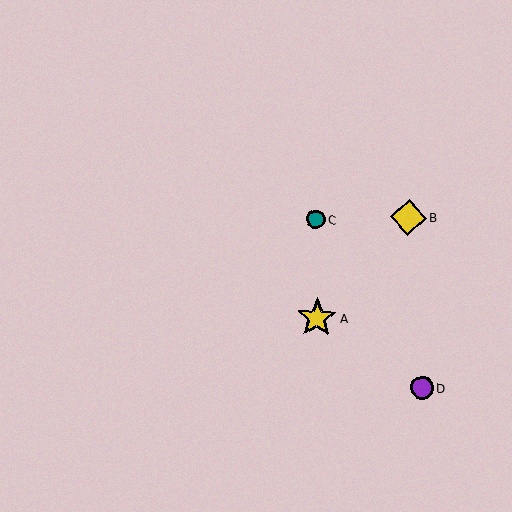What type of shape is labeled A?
Shape A is a yellow star.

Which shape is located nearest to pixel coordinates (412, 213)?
The yellow diamond (labeled B) at (408, 217) is nearest to that location.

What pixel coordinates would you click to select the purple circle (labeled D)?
Click at (422, 388) to select the purple circle D.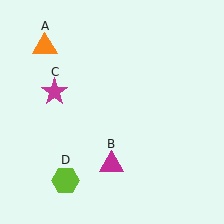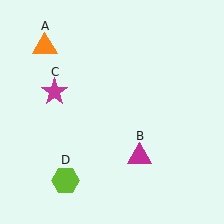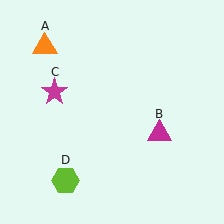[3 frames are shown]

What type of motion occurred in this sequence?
The magenta triangle (object B) rotated counterclockwise around the center of the scene.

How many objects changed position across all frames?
1 object changed position: magenta triangle (object B).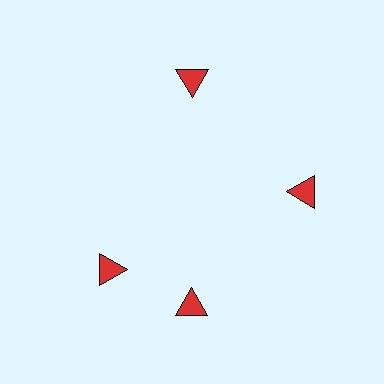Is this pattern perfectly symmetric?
No. The 4 red triangles are arranged in a ring, but one element near the 9 o'clock position is rotated out of alignment along the ring, breaking the 4-fold rotational symmetry.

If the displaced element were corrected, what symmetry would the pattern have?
It would have 4-fold rotational symmetry — the pattern would map onto itself every 90 degrees.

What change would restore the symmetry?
The symmetry would be restored by rotating it back into even spacing with its neighbors so that all 4 triangles sit at equal angles and equal distance from the center.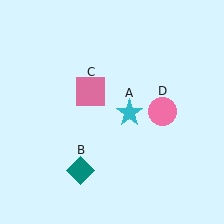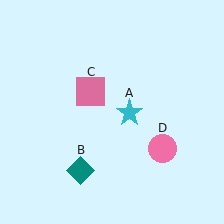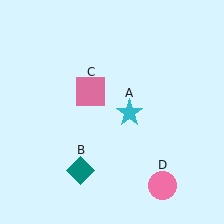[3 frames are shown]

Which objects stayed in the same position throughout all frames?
Cyan star (object A) and teal diamond (object B) and pink square (object C) remained stationary.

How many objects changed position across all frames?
1 object changed position: pink circle (object D).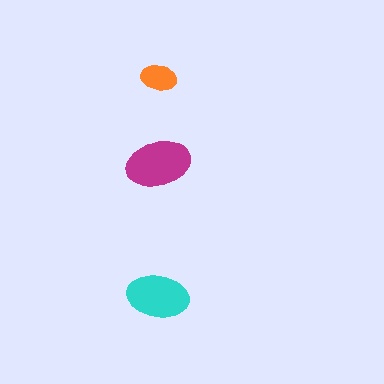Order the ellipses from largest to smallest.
the magenta one, the cyan one, the orange one.